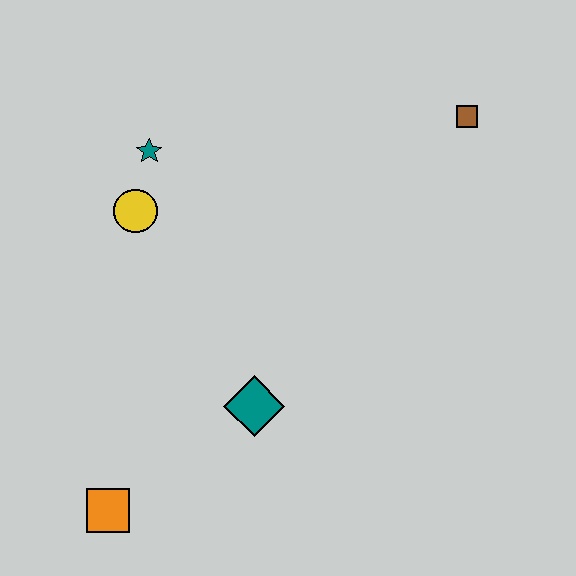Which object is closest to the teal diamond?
The orange square is closest to the teal diamond.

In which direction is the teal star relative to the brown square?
The teal star is to the left of the brown square.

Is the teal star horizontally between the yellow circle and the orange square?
No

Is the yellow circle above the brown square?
No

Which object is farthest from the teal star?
The orange square is farthest from the teal star.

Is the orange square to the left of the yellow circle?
Yes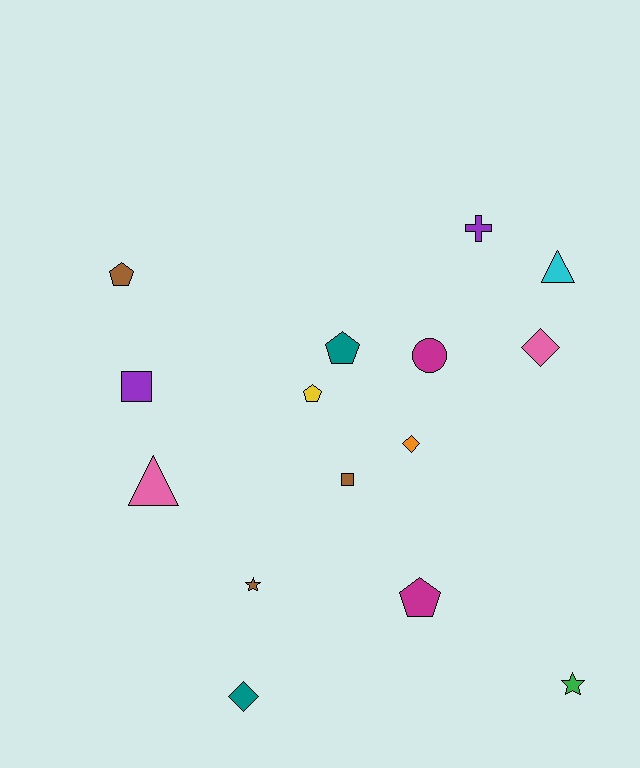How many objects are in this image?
There are 15 objects.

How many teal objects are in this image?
There are 2 teal objects.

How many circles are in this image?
There is 1 circle.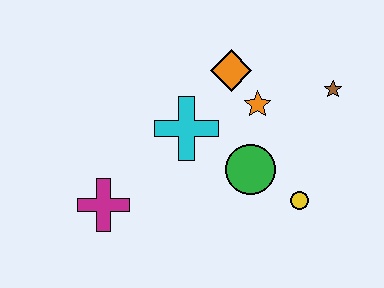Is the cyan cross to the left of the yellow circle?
Yes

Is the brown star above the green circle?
Yes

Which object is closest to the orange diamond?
The orange star is closest to the orange diamond.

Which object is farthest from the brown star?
The magenta cross is farthest from the brown star.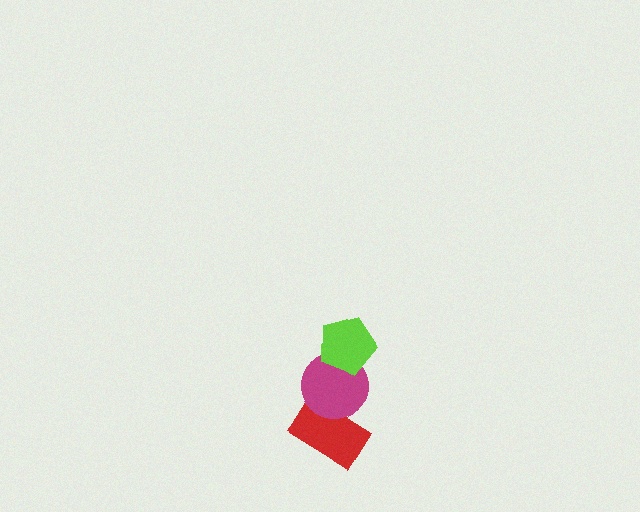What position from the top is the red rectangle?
The red rectangle is 3rd from the top.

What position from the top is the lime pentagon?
The lime pentagon is 1st from the top.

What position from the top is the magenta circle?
The magenta circle is 2nd from the top.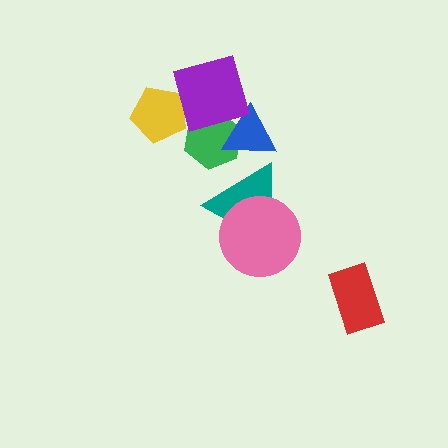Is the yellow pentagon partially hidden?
Yes, it is partially covered by another shape.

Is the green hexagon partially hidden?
Yes, it is partially covered by another shape.